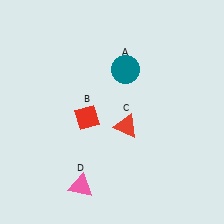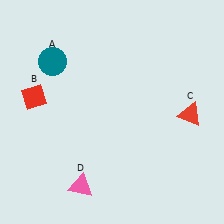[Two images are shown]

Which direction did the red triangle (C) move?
The red triangle (C) moved right.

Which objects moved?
The objects that moved are: the teal circle (A), the red diamond (B), the red triangle (C).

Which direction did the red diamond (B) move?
The red diamond (B) moved left.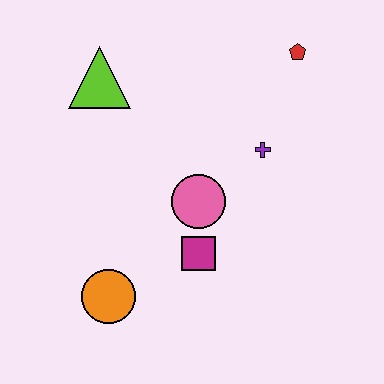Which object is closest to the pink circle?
The magenta square is closest to the pink circle.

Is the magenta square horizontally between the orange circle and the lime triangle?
No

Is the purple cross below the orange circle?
No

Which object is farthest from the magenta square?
The red pentagon is farthest from the magenta square.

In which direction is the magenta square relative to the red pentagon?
The magenta square is below the red pentagon.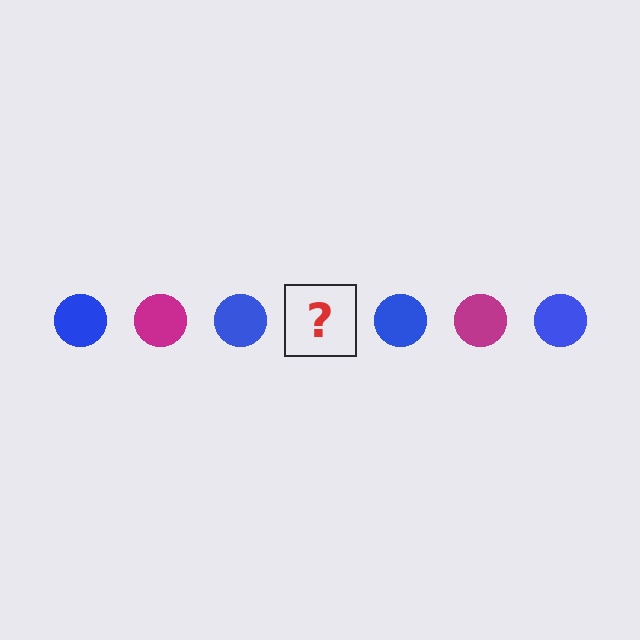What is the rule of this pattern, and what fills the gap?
The rule is that the pattern cycles through blue, magenta circles. The gap should be filled with a magenta circle.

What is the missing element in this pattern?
The missing element is a magenta circle.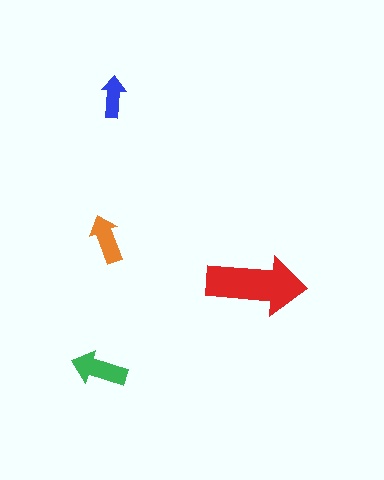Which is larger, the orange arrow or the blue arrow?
The orange one.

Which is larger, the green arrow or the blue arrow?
The green one.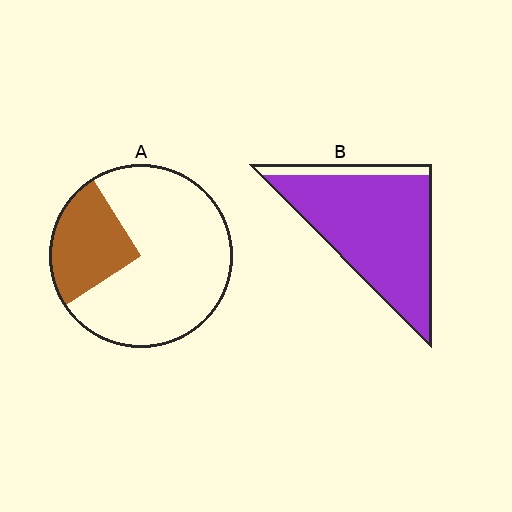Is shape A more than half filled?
No.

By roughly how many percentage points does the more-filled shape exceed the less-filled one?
By roughly 65 percentage points (B over A).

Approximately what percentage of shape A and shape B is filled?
A is approximately 25% and B is approximately 90%.